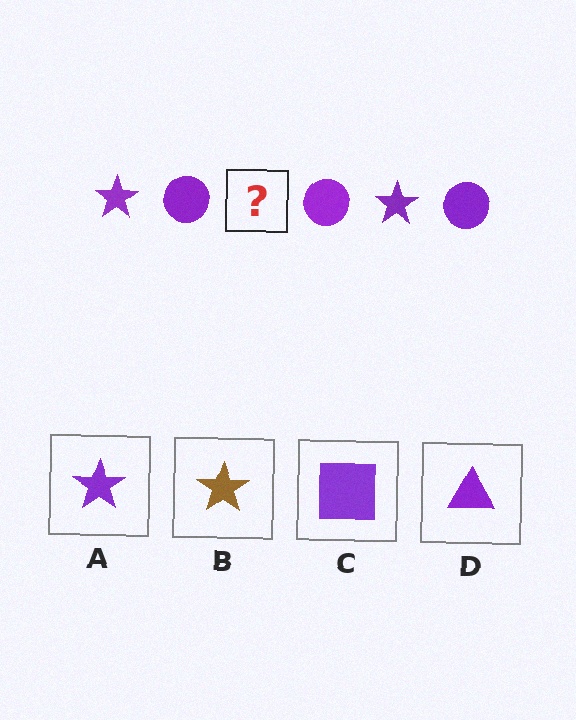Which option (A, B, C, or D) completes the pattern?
A.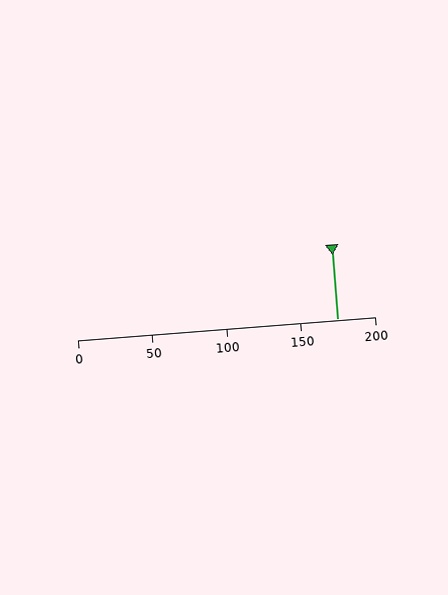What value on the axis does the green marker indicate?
The marker indicates approximately 175.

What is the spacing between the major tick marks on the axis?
The major ticks are spaced 50 apart.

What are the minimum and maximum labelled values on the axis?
The axis runs from 0 to 200.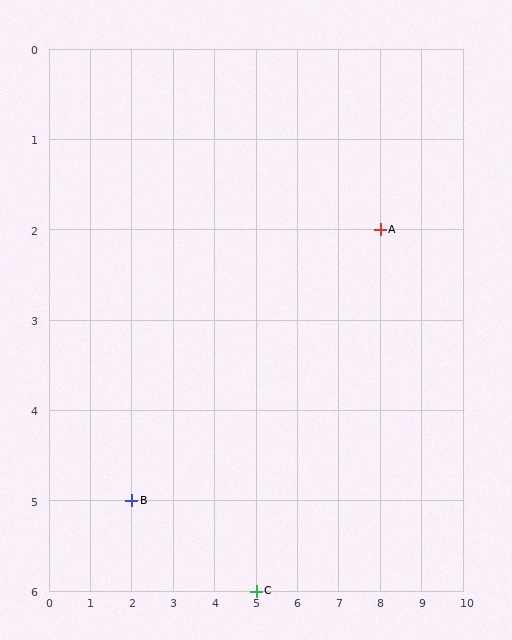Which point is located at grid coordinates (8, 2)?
Point A is at (8, 2).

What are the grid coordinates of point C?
Point C is at grid coordinates (5, 6).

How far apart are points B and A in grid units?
Points B and A are 6 columns and 3 rows apart (about 6.7 grid units diagonally).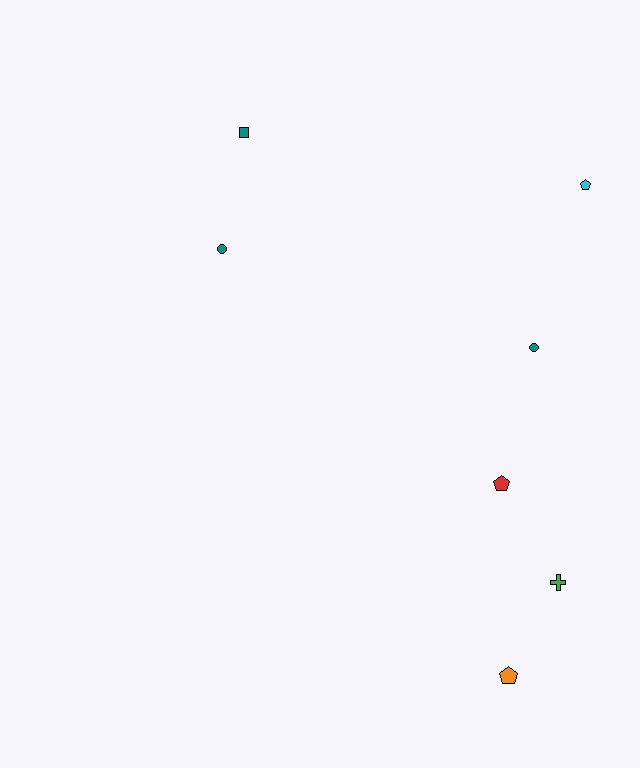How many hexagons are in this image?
There are no hexagons.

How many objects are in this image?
There are 7 objects.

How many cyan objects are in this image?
There is 1 cyan object.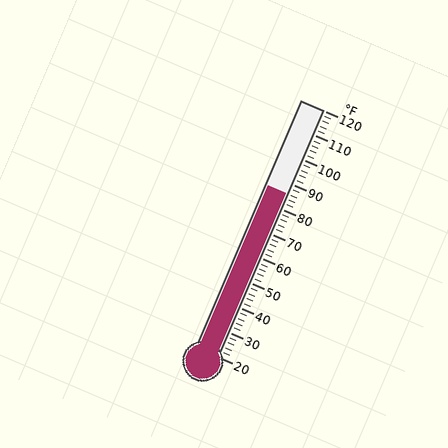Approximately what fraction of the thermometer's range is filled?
The thermometer is filled to approximately 65% of its range.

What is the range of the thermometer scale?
The thermometer scale ranges from 20°F to 120°F.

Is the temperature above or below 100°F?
The temperature is below 100°F.